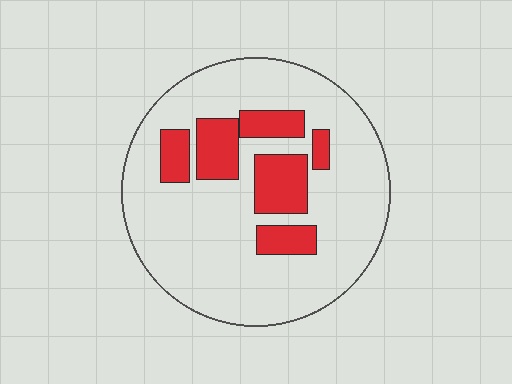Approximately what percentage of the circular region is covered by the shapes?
Approximately 20%.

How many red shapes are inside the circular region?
6.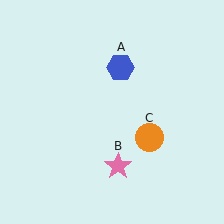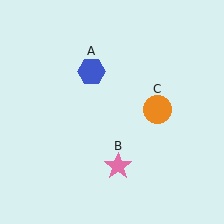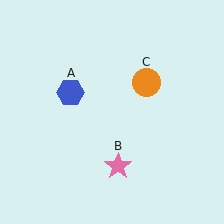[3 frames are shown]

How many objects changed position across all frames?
2 objects changed position: blue hexagon (object A), orange circle (object C).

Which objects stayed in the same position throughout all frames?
Pink star (object B) remained stationary.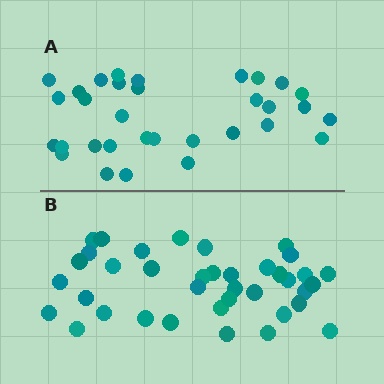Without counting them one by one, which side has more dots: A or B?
Region B (the bottom region) has more dots.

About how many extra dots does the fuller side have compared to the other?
Region B has about 6 more dots than region A.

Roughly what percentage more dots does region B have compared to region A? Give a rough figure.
About 20% more.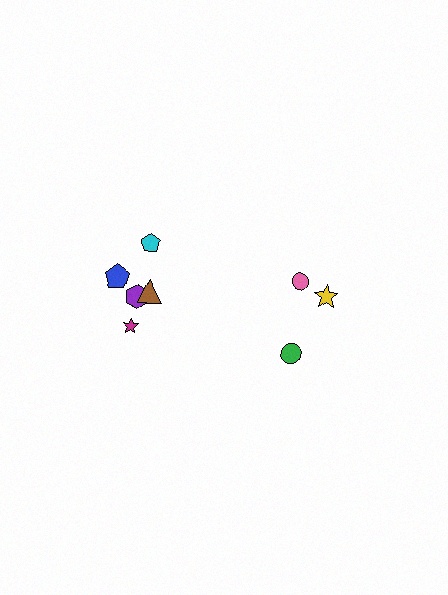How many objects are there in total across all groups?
There are 8 objects.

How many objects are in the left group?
There are 5 objects.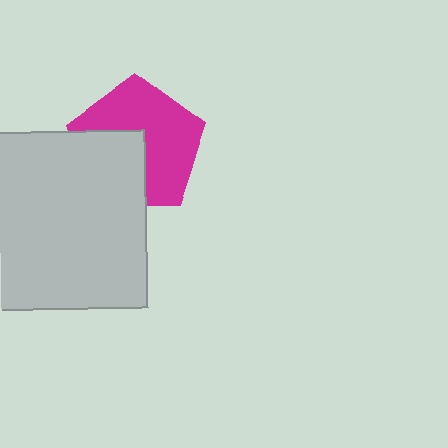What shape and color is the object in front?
The object in front is a light gray square.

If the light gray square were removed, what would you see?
You would see the complete magenta pentagon.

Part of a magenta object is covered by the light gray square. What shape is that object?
It is a pentagon.